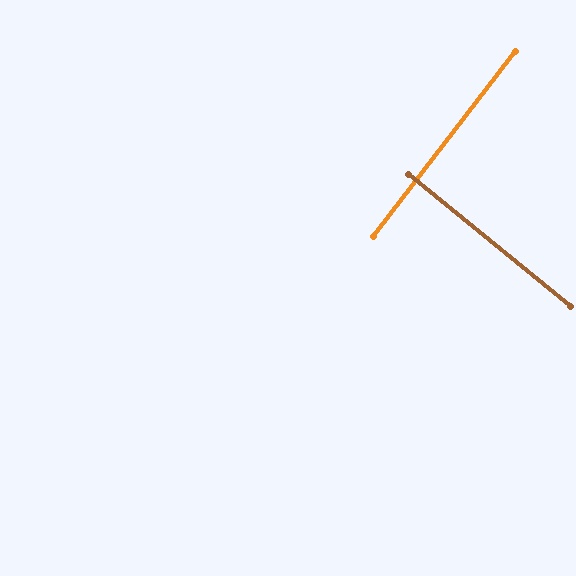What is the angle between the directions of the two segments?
Approximately 88 degrees.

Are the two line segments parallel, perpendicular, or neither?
Perpendicular — they meet at approximately 88°.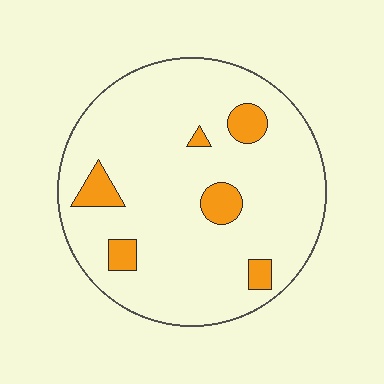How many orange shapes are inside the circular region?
6.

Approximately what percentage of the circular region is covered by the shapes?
Approximately 10%.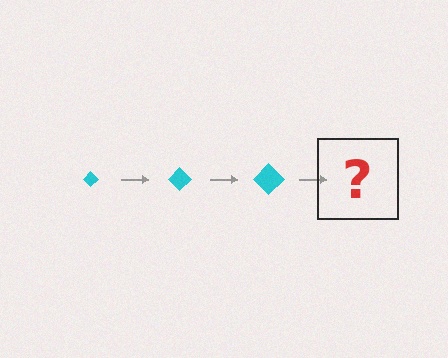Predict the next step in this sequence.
The next step is a cyan diamond, larger than the previous one.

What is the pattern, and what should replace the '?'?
The pattern is that the diamond gets progressively larger each step. The '?' should be a cyan diamond, larger than the previous one.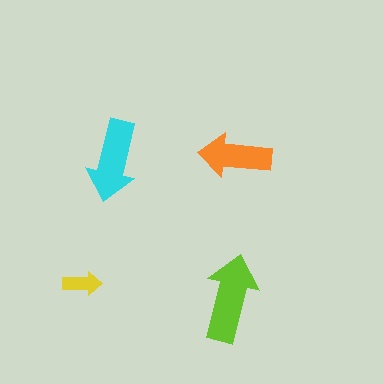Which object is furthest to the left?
The yellow arrow is leftmost.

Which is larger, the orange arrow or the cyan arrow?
The cyan one.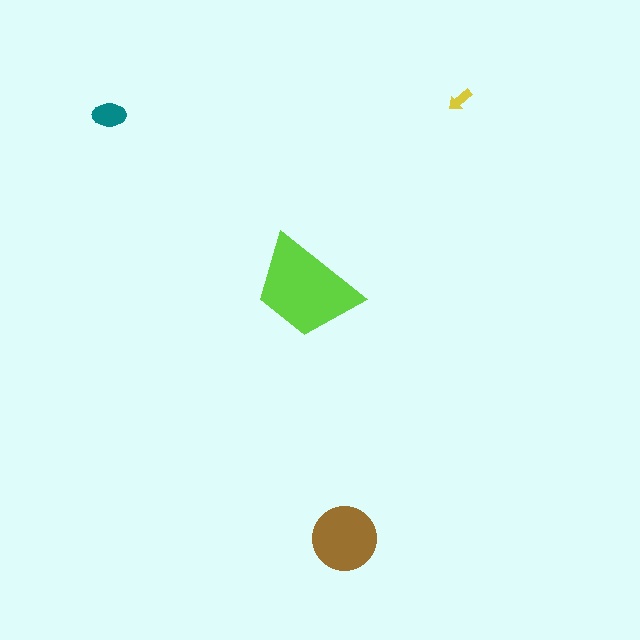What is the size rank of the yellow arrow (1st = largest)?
4th.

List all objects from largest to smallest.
The lime trapezoid, the brown circle, the teal ellipse, the yellow arrow.